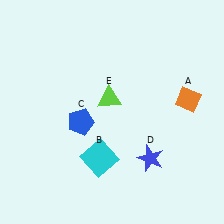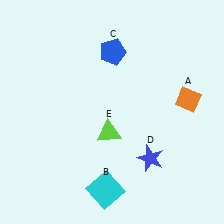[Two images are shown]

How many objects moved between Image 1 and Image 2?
3 objects moved between the two images.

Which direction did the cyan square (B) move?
The cyan square (B) moved down.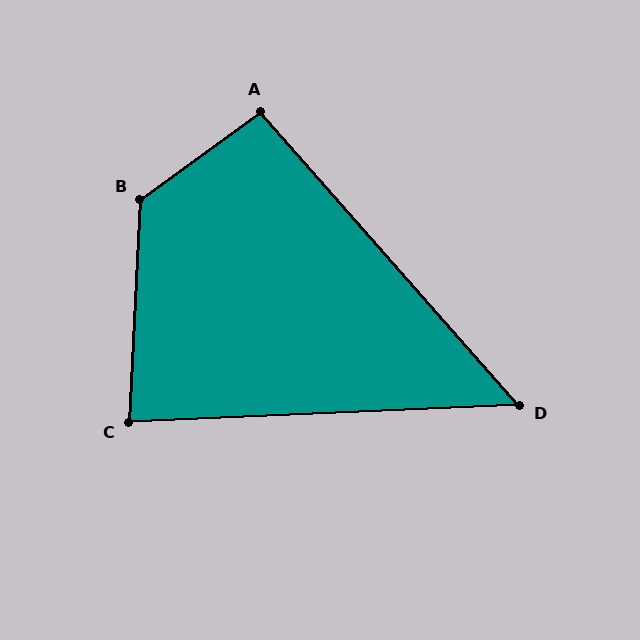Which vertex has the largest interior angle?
B, at approximately 129 degrees.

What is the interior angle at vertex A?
Approximately 95 degrees (obtuse).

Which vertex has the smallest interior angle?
D, at approximately 51 degrees.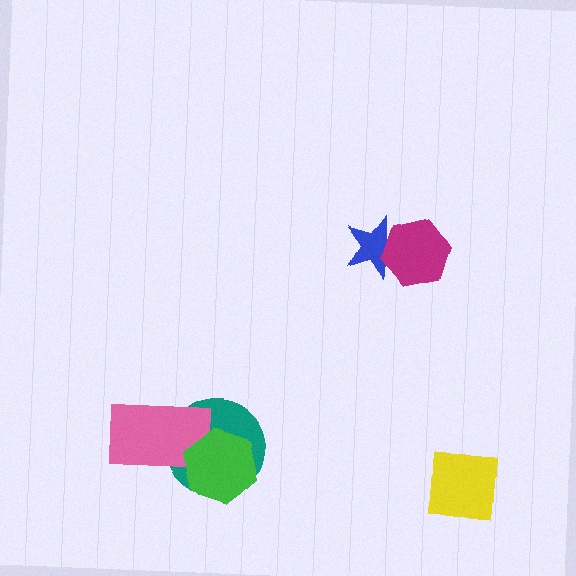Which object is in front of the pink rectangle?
The green hexagon is in front of the pink rectangle.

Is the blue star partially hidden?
Yes, it is partially covered by another shape.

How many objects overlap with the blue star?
1 object overlaps with the blue star.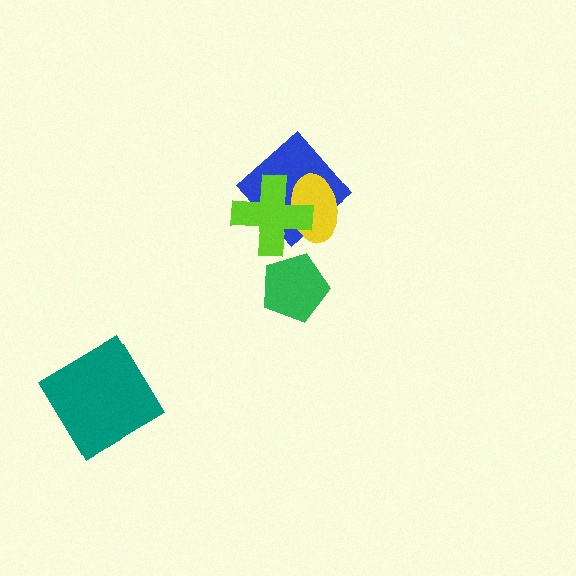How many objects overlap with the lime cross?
2 objects overlap with the lime cross.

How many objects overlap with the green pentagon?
0 objects overlap with the green pentagon.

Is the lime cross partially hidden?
No, no other shape covers it.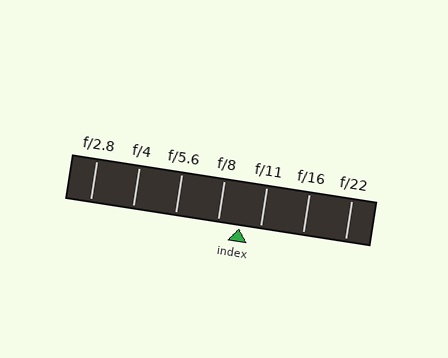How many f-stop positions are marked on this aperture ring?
There are 7 f-stop positions marked.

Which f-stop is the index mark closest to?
The index mark is closest to f/11.